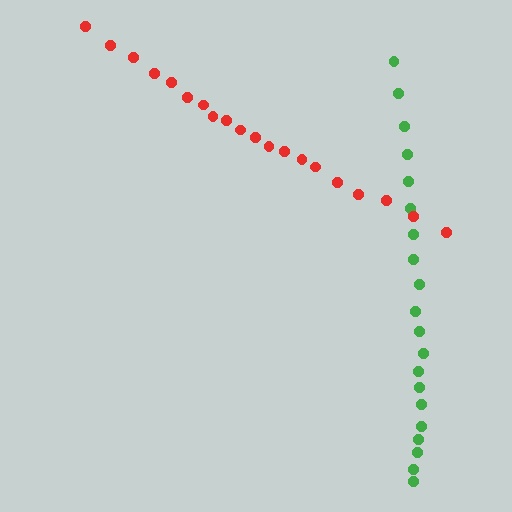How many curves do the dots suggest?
There are 2 distinct paths.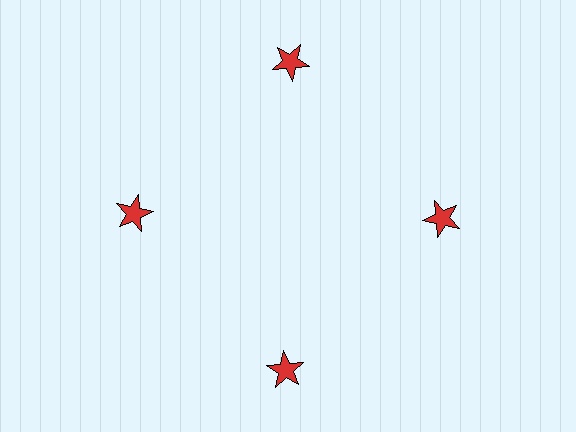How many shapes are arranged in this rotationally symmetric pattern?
There are 4 shapes, arranged in 4 groups of 1.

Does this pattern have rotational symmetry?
Yes, this pattern has 4-fold rotational symmetry. It looks the same after rotating 90 degrees around the center.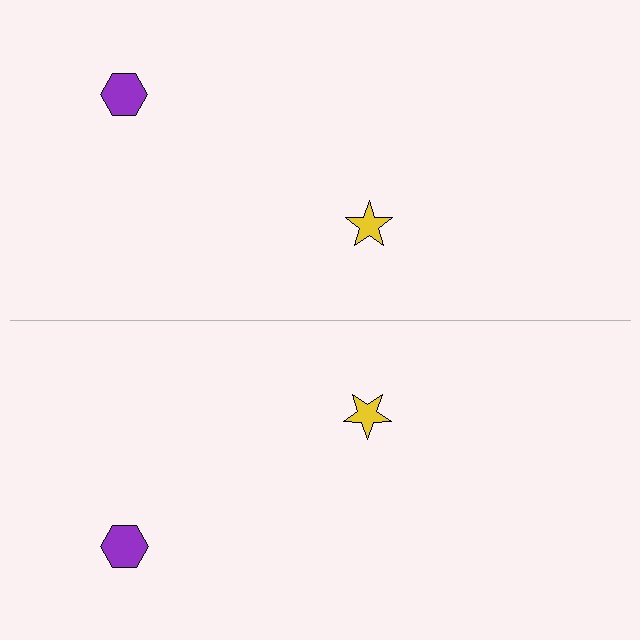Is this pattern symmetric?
Yes, this pattern has bilateral (reflection) symmetry.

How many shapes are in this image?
There are 4 shapes in this image.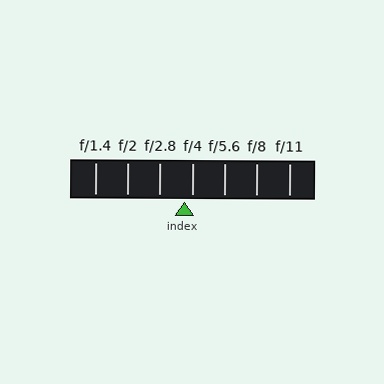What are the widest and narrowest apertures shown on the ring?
The widest aperture shown is f/1.4 and the narrowest is f/11.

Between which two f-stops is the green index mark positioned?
The index mark is between f/2.8 and f/4.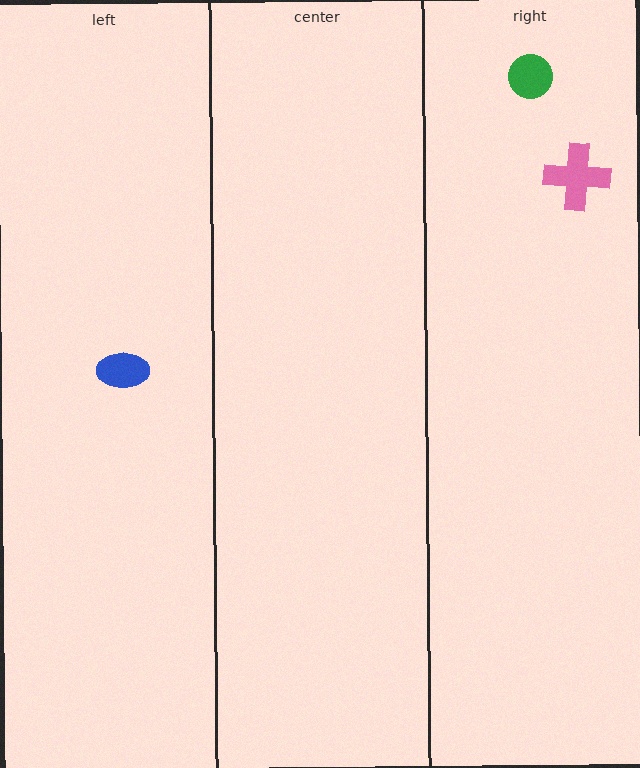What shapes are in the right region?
The green circle, the pink cross.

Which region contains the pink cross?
The right region.